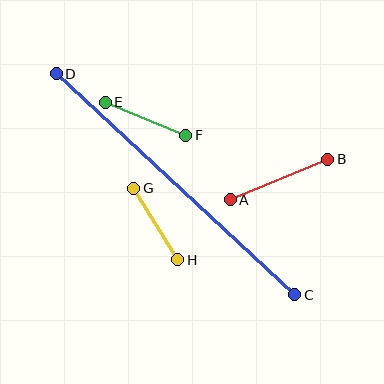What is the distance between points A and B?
The distance is approximately 105 pixels.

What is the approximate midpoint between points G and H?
The midpoint is at approximately (156, 224) pixels.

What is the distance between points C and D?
The distance is approximately 325 pixels.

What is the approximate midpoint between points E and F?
The midpoint is at approximately (145, 119) pixels.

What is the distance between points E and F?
The distance is approximately 87 pixels.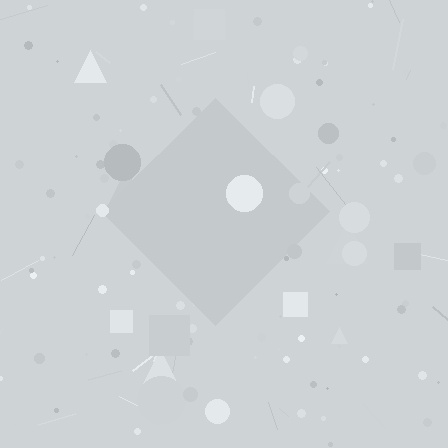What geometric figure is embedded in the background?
A diamond is embedded in the background.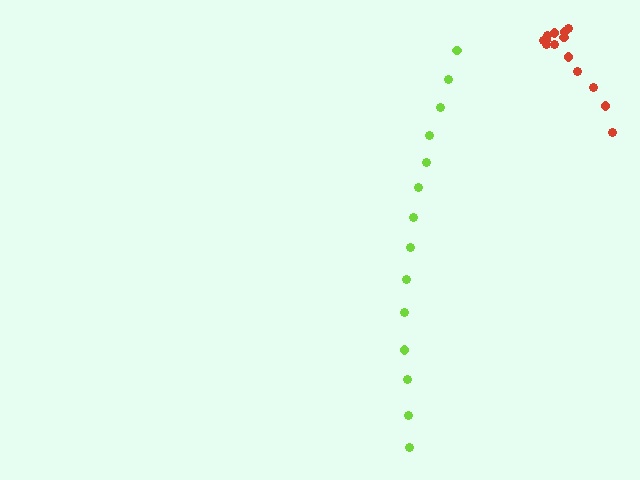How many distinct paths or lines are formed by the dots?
There are 2 distinct paths.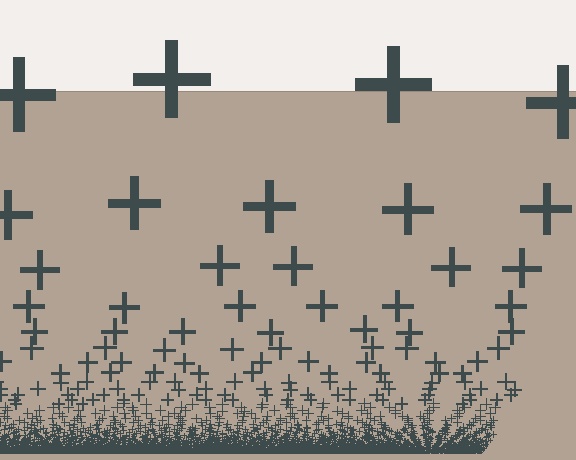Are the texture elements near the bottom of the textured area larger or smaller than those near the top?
Smaller. The gradient is inverted — elements near the bottom are smaller and denser.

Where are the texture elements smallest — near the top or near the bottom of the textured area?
Near the bottom.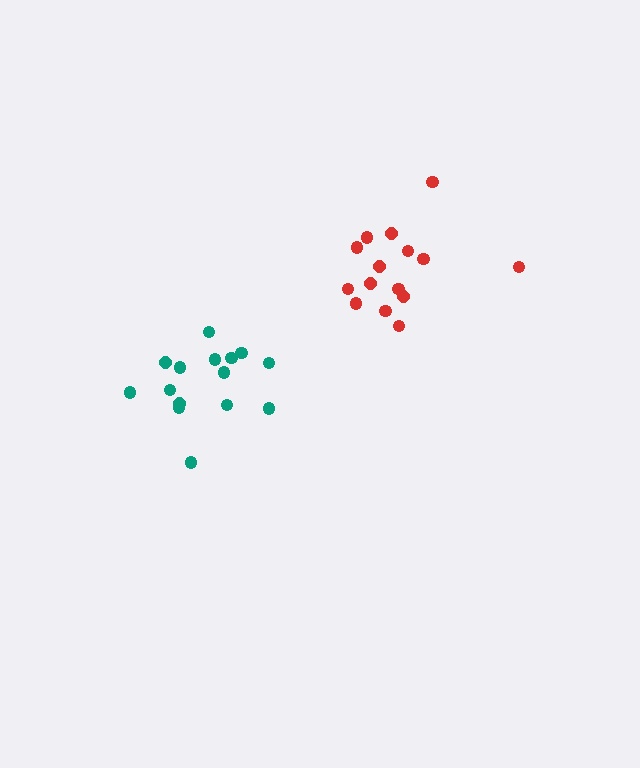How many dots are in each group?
Group 1: 15 dots, Group 2: 15 dots (30 total).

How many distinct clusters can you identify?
There are 2 distinct clusters.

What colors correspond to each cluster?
The clusters are colored: red, teal.